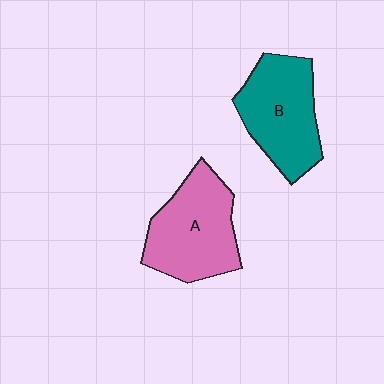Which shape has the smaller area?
Shape B (teal).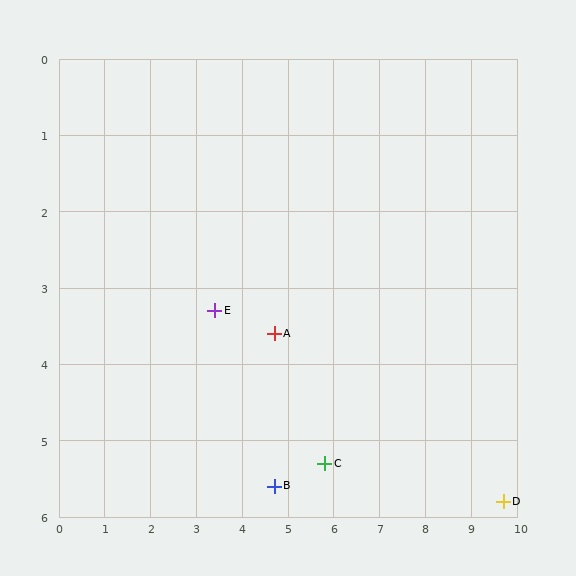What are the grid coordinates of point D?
Point D is at approximately (9.7, 5.8).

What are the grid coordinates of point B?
Point B is at approximately (4.7, 5.6).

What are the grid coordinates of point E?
Point E is at approximately (3.4, 3.3).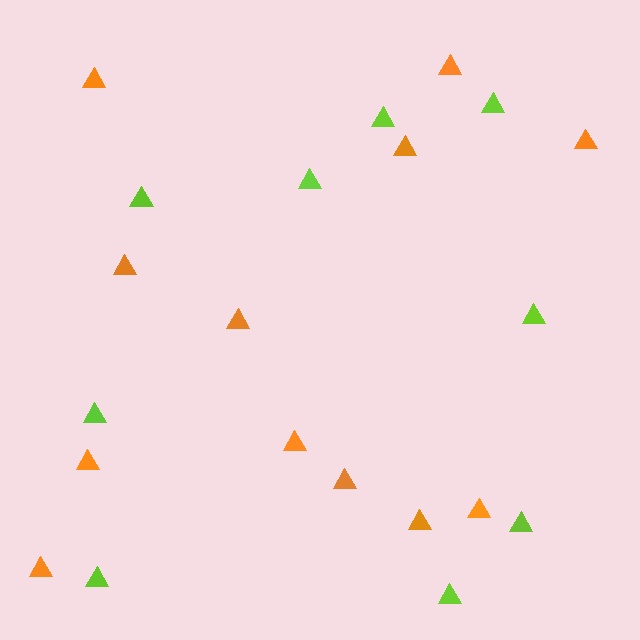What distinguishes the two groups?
There are 2 groups: one group of orange triangles (12) and one group of lime triangles (9).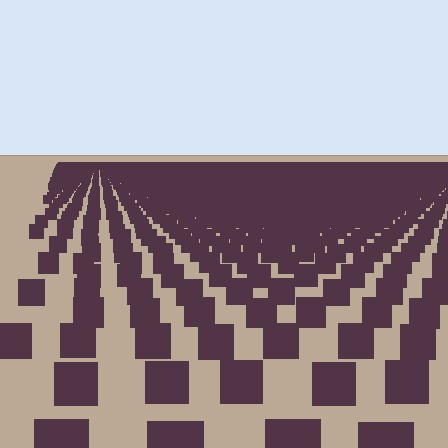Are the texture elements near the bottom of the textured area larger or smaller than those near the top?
Larger. Near the bottom, elements are closer to the viewer and appear at a bigger on-screen size.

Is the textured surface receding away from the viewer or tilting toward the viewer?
The surface is receding away from the viewer. Texture elements get smaller and denser toward the top.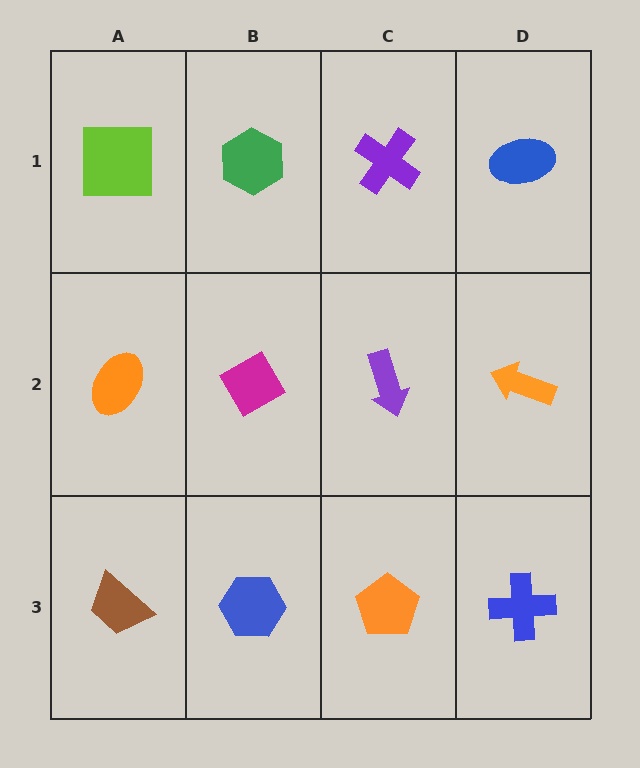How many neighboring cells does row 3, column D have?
2.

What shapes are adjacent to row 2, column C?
A purple cross (row 1, column C), an orange pentagon (row 3, column C), a magenta diamond (row 2, column B), an orange arrow (row 2, column D).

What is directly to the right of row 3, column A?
A blue hexagon.